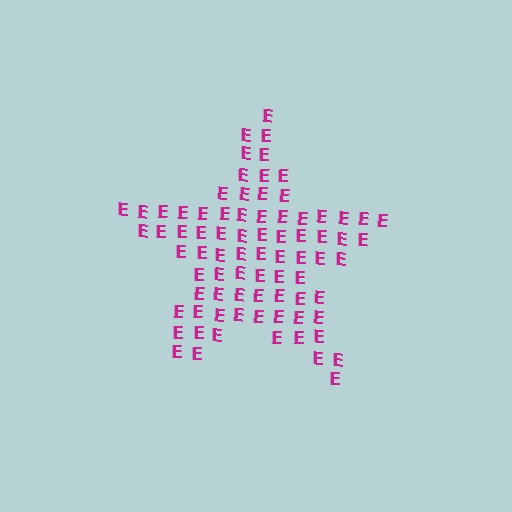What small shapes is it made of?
It is made of small letter E's.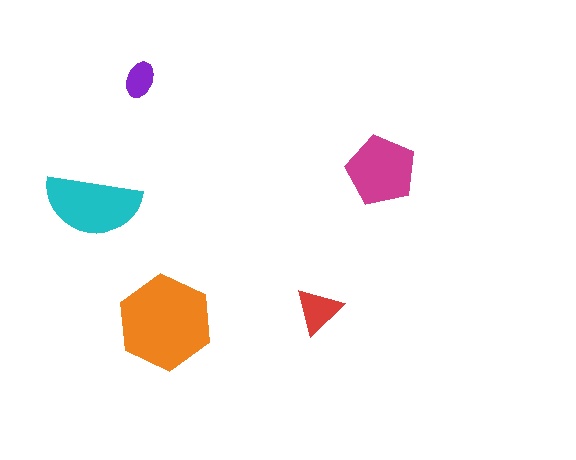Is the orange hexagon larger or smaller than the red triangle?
Larger.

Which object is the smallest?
The purple ellipse.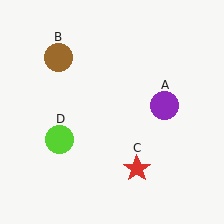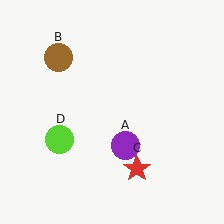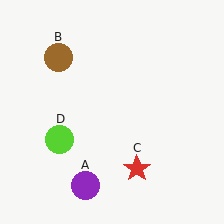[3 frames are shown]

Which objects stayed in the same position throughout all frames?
Brown circle (object B) and red star (object C) and lime circle (object D) remained stationary.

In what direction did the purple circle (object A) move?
The purple circle (object A) moved down and to the left.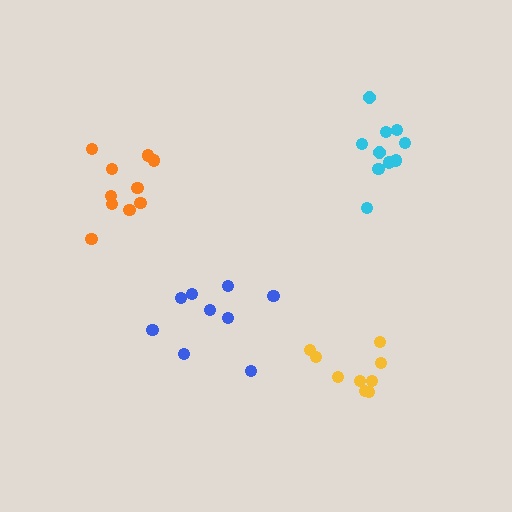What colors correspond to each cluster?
The clusters are colored: blue, cyan, yellow, orange.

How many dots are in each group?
Group 1: 9 dots, Group 2: 10 dots, Group 3: 9 dots, Group 4: 10 dots (38 total).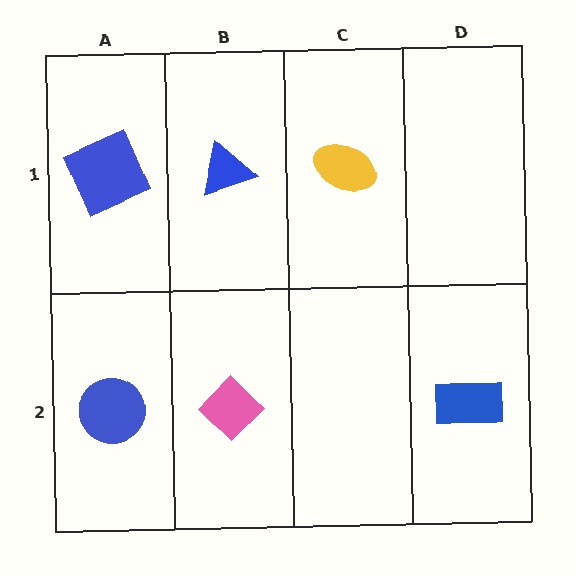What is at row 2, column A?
A blue circle.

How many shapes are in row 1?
3 shapes.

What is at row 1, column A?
A blue square.